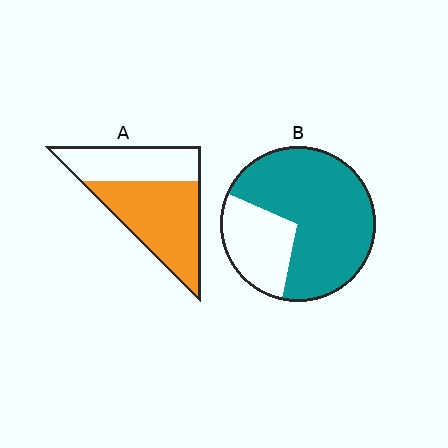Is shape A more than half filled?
Yes.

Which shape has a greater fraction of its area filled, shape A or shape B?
Shape B.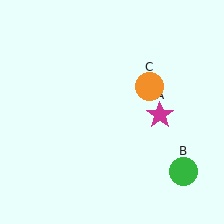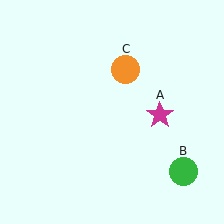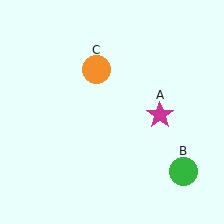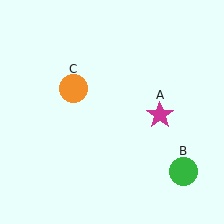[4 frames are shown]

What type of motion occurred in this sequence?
The orange circle (object C) rotated counterclockwise around the center of the scene.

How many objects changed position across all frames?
1 object changed position: orange circle (object C).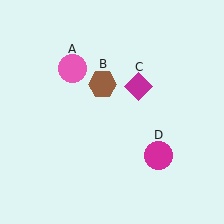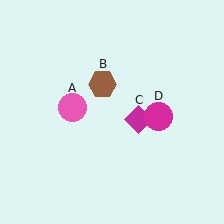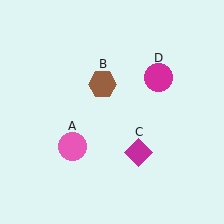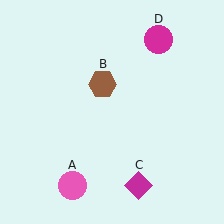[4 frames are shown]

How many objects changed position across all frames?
3 objects changed position: pink circle (object A), magenta diamond (object C), magenta circle (object D).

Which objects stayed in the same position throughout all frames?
Brown hexagon (object B) remained stationary.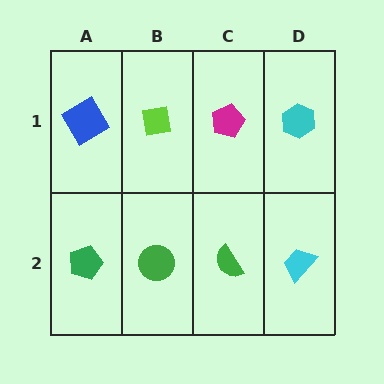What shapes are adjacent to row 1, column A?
A green pentagon (row 2, column A), a lime square (row 1, column B).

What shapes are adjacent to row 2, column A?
A blue diamond (row 1, column A), a green circle (row 2, column B).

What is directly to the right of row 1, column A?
A lime square.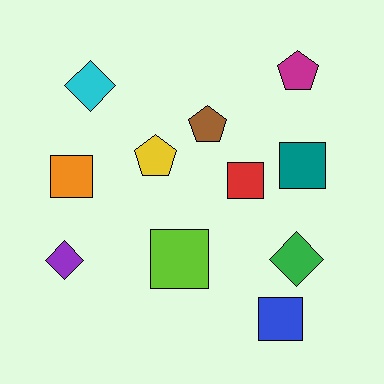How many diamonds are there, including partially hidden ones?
There are 3 diamonds.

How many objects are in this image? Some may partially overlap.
There are 11 objects.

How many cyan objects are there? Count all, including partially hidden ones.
There is 1 cyan object.